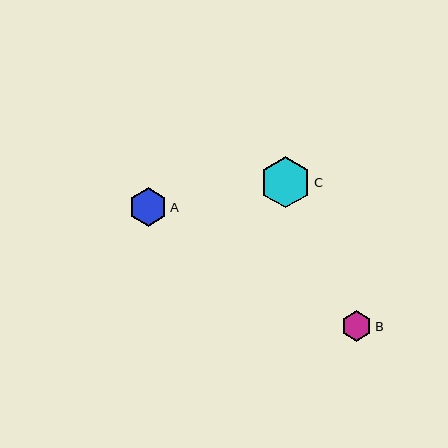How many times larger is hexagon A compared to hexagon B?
Hexagon A is approximately 1.3 times the size of hexagon B.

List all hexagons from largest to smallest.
From largest to smallest: C, A, B.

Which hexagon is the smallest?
Hexagon B is the smallest with a size of approximately 31 pixels.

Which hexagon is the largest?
Hexagon C is the largest with a size of approximately 51 pixels.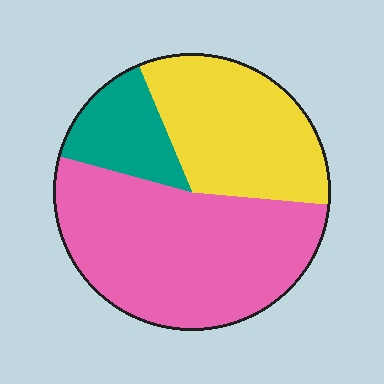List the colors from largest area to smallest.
From largest to smallest: pink, yellow, teal.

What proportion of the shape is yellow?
Yellow takes up about one third (1/3) of the shape.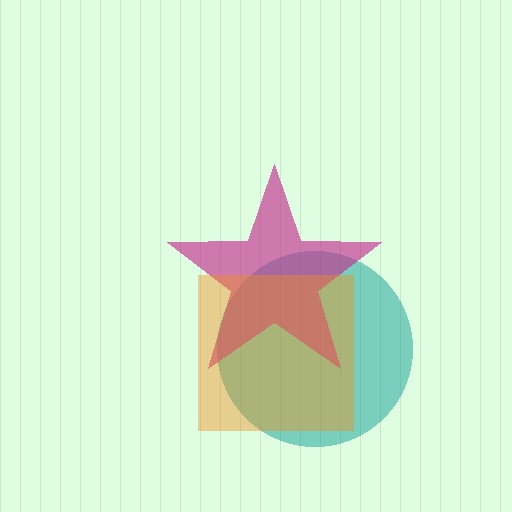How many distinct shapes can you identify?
There are 3 distinct shapes: a teal circle, a magenta star, an orange square.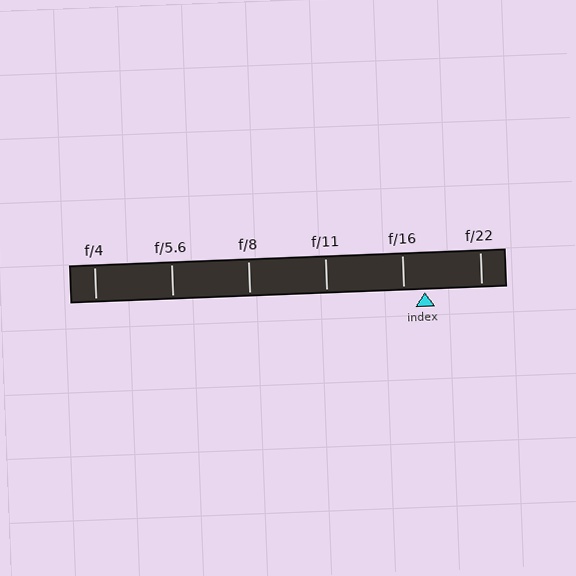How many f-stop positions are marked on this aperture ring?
There are 6 f-stop positions marked.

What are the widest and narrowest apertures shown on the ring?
The widest aperture shown is f/4 and the narrowest is f/22.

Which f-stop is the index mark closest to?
The index mark is closest to f/16.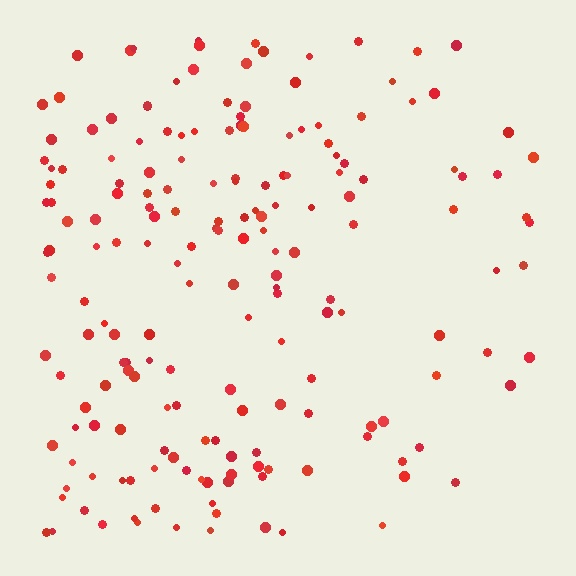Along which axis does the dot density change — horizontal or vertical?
Horizontal.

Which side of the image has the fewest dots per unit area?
The right.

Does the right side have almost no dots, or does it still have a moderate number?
Still a moderate number, just noticeably fewer than the left.